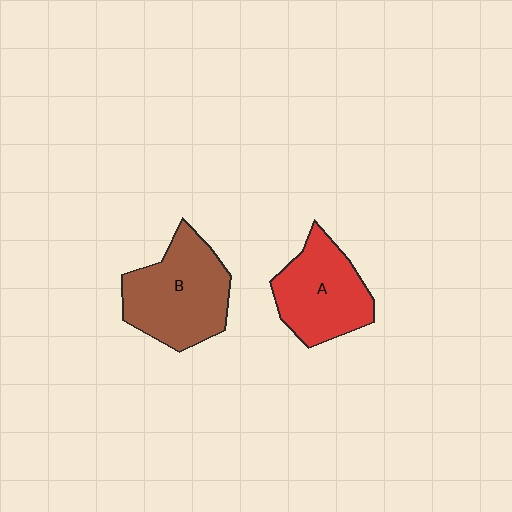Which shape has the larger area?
Shape B (brown).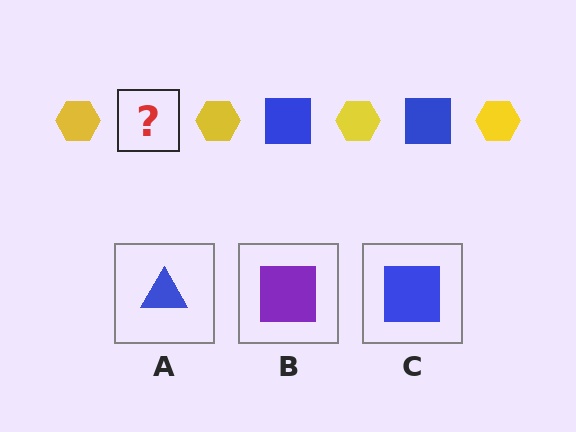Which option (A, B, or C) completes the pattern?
C.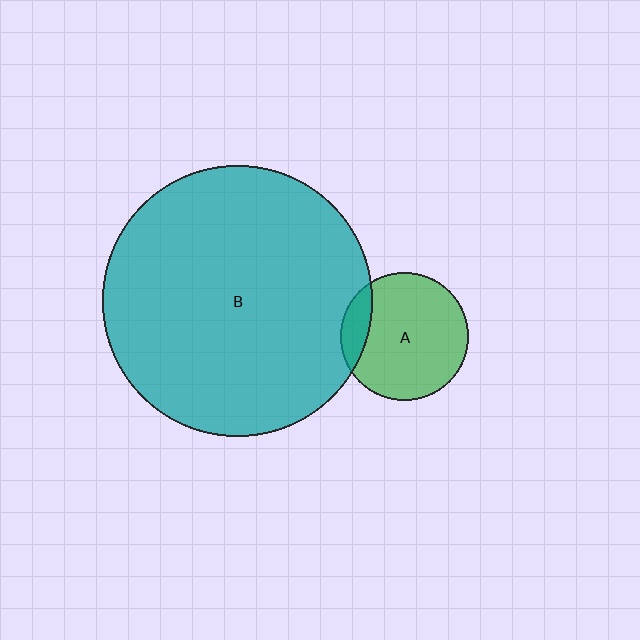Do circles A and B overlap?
Yes.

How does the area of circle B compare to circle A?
Approximately 4.4 times.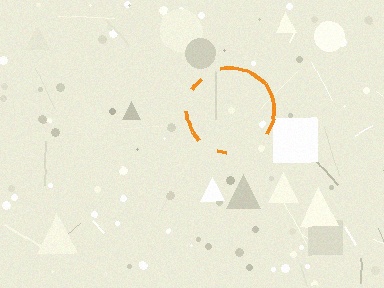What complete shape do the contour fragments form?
The contour fragments form a circle.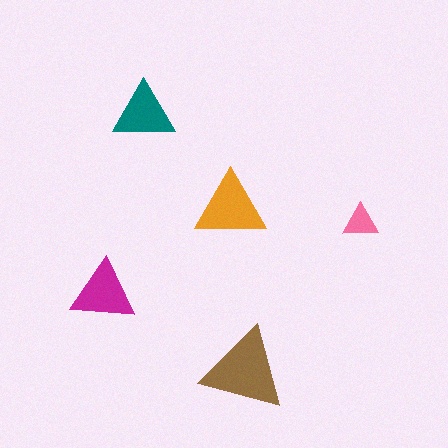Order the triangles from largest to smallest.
the brown one, the orange one, the magenta one, the teal one, the pink one.